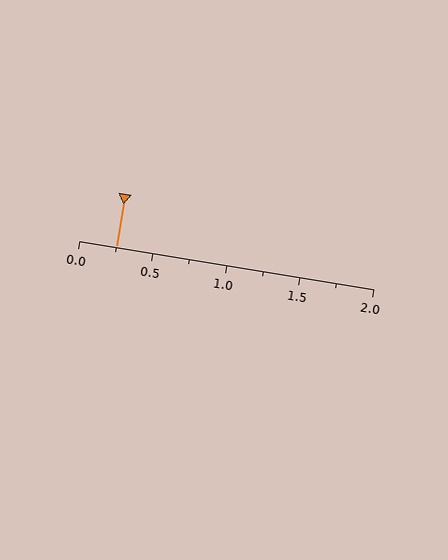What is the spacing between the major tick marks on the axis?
The major ticks are spaced 0.5 apart.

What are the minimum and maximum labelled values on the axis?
The axis runs from 0.0 to 2.0.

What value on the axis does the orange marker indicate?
The marker indicates approximately 0.25.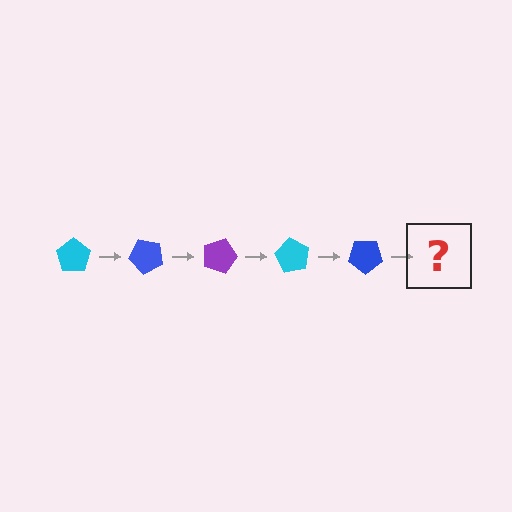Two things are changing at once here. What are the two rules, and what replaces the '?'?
The two rules are that it rotates 45 degrees each step and the color cycles through cyan, blue, and purple. The '?' should be a purple pentagon, rotated 225 degrees from the start.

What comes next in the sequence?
The next element should be a purple pentagon, rotated 225 degrees from the start.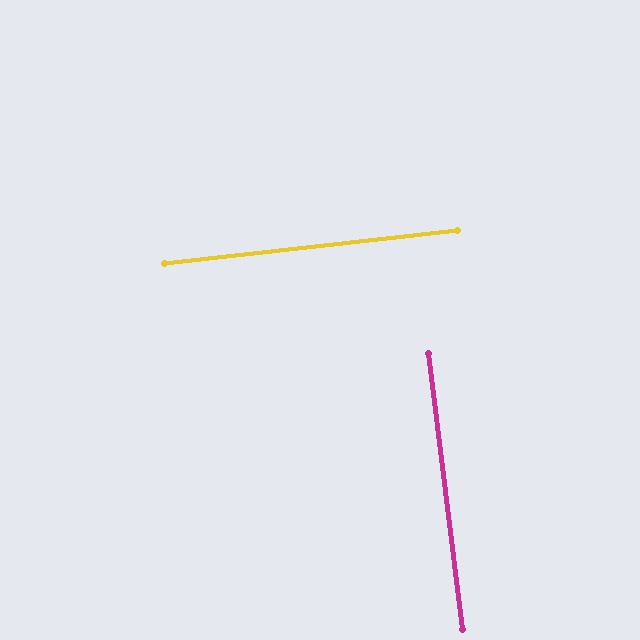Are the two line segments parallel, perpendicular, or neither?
Perpendicular — they meet at approximately 90°.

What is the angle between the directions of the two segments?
Approximately 90 degrees.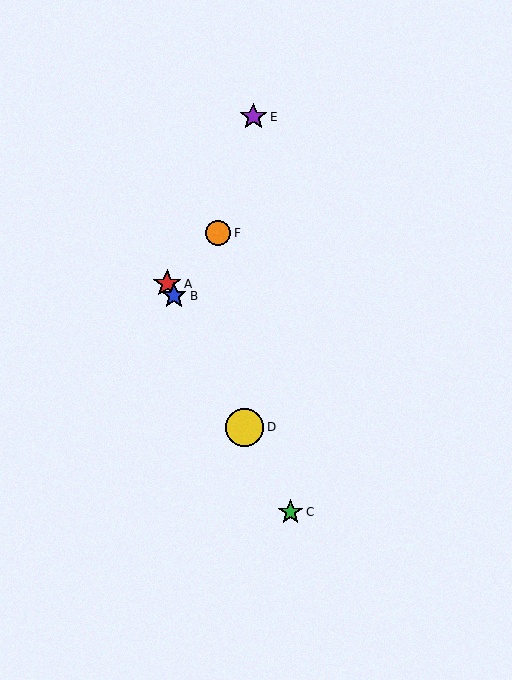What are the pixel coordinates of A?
Object A is at (167, 284).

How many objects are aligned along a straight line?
4 objects (A, B, C, D) are aligned along a straight line.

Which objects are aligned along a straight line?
Objects A, B, C, D are aligned along a straight line.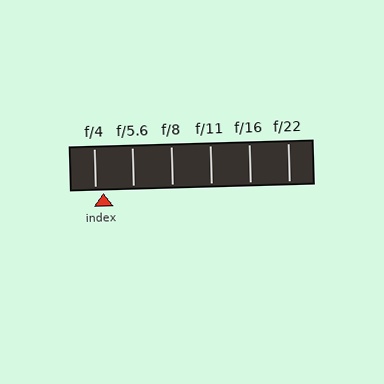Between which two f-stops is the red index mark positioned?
The index mark is between f/4 and f/5.6.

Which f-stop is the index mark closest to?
The index mark is closest to f/4.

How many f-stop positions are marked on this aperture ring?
There are 6 f-stop positions marked.